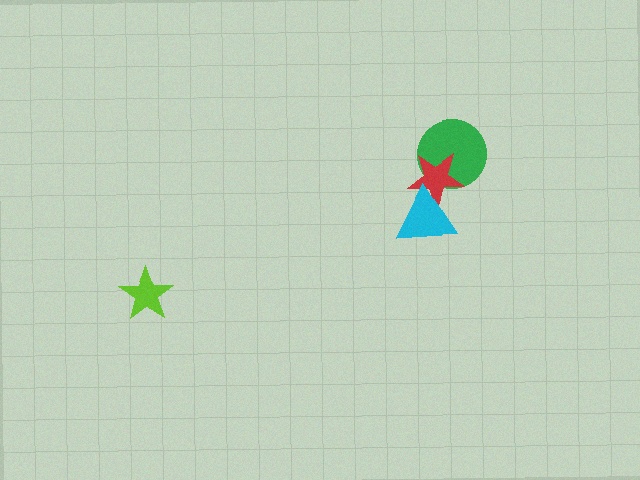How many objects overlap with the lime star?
0 objects overlap with the lime star.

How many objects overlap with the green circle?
1 object overlaps with the green circle.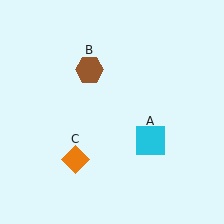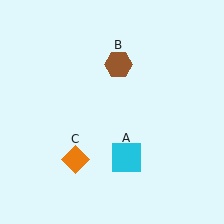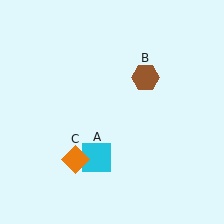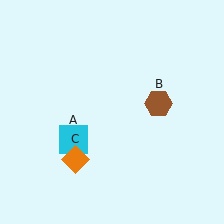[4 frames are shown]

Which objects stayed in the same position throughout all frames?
Orange diamond (object C) remained stationary.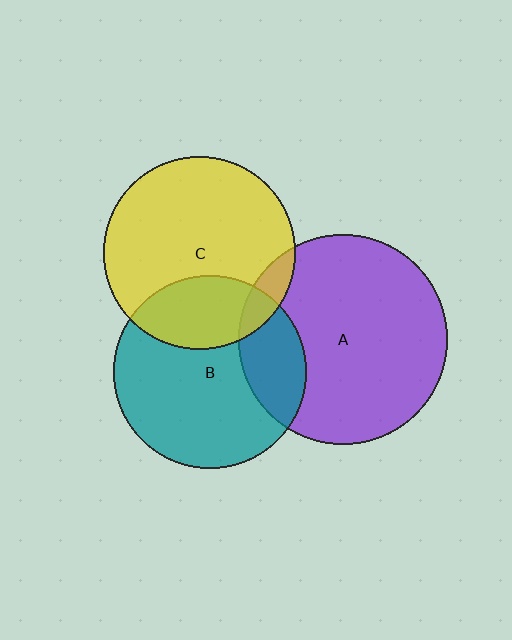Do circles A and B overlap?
Yes.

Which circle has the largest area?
Circle A (purple).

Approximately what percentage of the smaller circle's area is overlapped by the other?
Approximately 20%.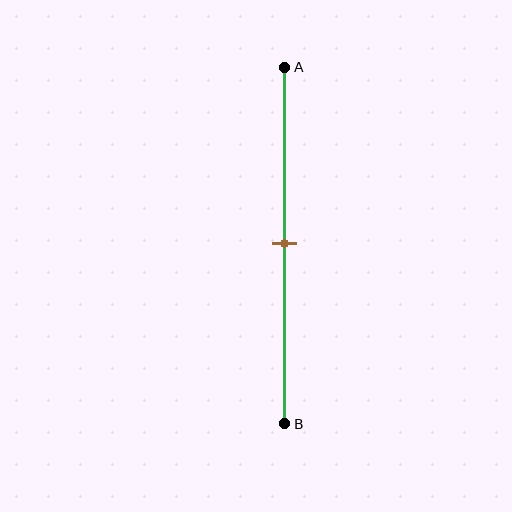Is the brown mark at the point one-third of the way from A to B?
No, the mark is at about 50% from A, not at the 33% one-third point.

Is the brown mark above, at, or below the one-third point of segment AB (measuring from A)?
The brown mark is below the one-third point of segment AB.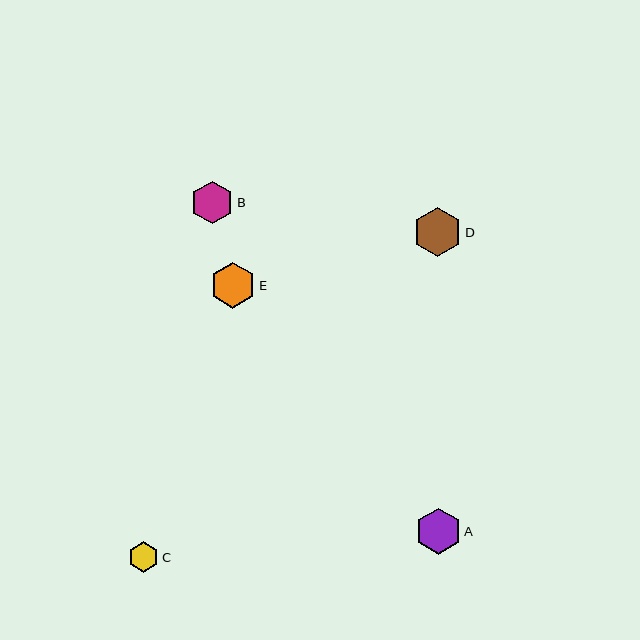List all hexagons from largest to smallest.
From largest to smallest: D, A, E, B, C.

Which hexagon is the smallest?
Hexagon C is the smallest with a size of approximately 31 pixels.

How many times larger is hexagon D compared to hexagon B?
Hexagon D is approximately 1.1 times the size of hexagon B.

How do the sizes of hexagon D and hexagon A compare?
Hexagon D and hexagon A are approximately the same size.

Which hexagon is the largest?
Hexagon D is the largest with a size of approximately 49 pixels.